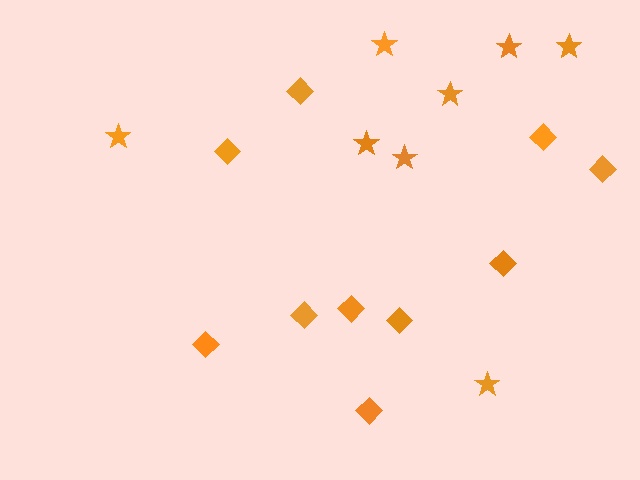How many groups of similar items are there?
There are 2 groups: one group of diamonds (10) and one group of stars (8).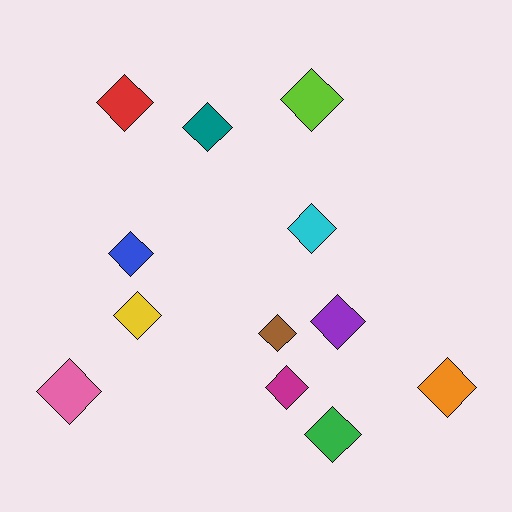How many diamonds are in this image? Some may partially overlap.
There are 12 diamonds.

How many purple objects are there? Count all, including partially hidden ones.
There is 1 purple object.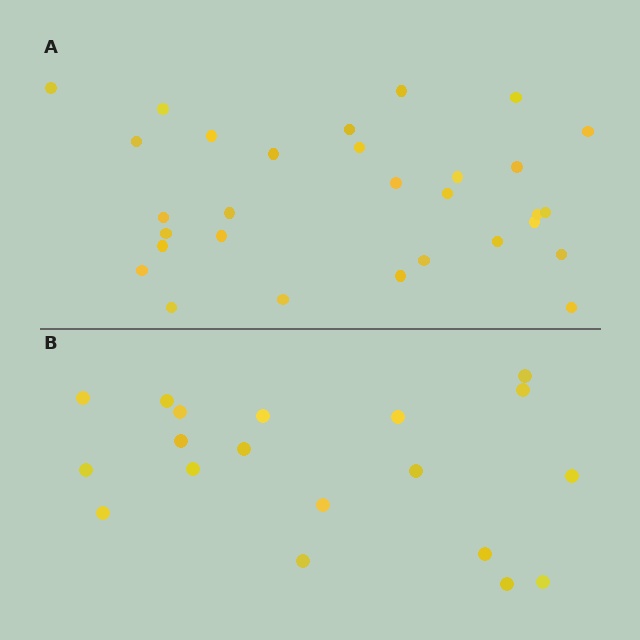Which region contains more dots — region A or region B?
Region A (the top region) has more dots.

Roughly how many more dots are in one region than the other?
Region A has roughly 12 or so more dots than region B.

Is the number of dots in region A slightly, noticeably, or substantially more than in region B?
Region A has substantially more. The ratio is roughly 1.6 to 1.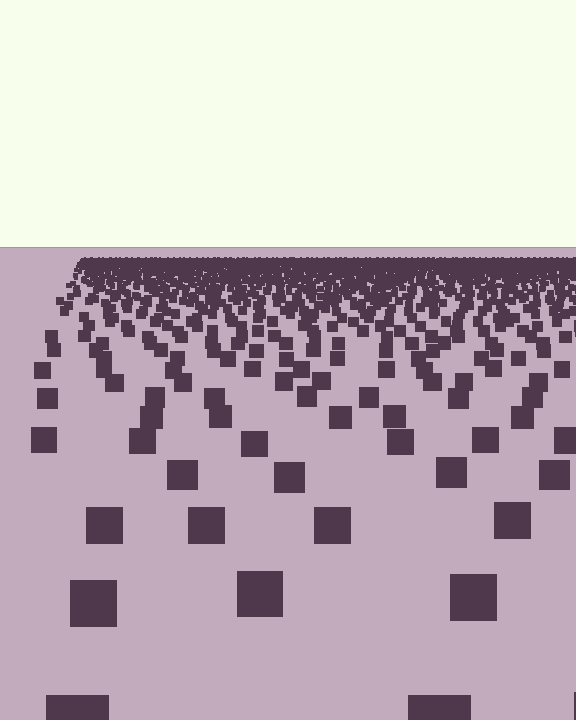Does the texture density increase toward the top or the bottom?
Density increases toward the top.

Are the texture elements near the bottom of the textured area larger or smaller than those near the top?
Larger. Near the bottom, elements are closer to the viewer and appear at a bigger on-screen size.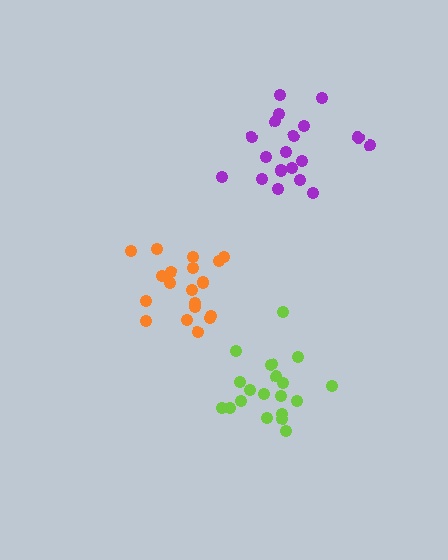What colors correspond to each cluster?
The clusters are colored: orange, lime, purple.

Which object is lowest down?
The lime cluster is bottommost.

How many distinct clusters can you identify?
There are 3 distinct clusters.